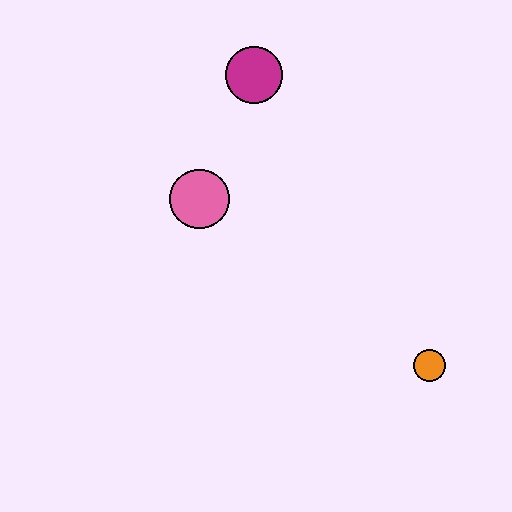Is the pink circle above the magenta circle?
No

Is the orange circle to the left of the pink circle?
No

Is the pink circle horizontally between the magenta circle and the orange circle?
No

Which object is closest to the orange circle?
The pink circle is closest to the orange circle.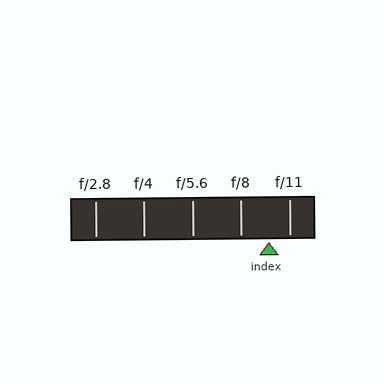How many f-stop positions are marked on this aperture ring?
There are 5 f-stop positions marked.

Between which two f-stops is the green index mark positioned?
The index mark is between f/8 and f/11.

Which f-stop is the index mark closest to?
The index mark is closest to f/11.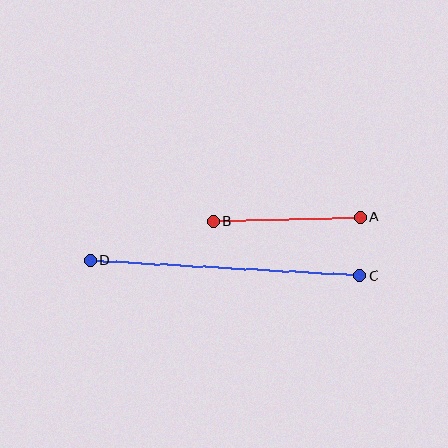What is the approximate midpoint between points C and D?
The midpoint is at approximately (225, 268) pixels.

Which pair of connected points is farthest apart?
Points C and D are farthest apart.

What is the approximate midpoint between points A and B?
The midpoint is at approximately (287, 219) pixels.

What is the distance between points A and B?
The distance is approximately 147 pixels.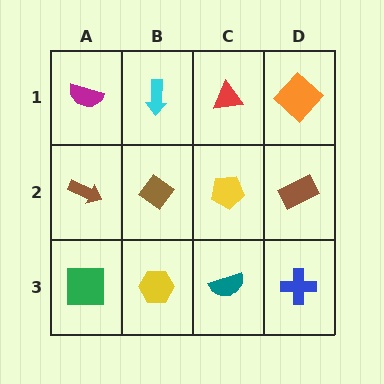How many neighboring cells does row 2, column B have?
4.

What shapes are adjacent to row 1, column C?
A yellow pentagon (row 2, column C), a cyan arrow (row 1, column B), an orange diamond (row 1, column D).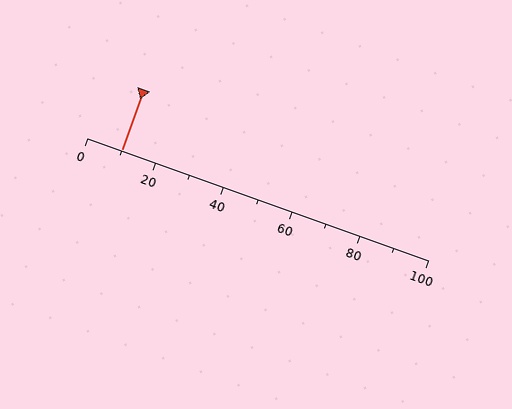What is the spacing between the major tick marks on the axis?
The major ticks are spaced 20 apart.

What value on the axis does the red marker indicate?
The marker indicates approximately 10.